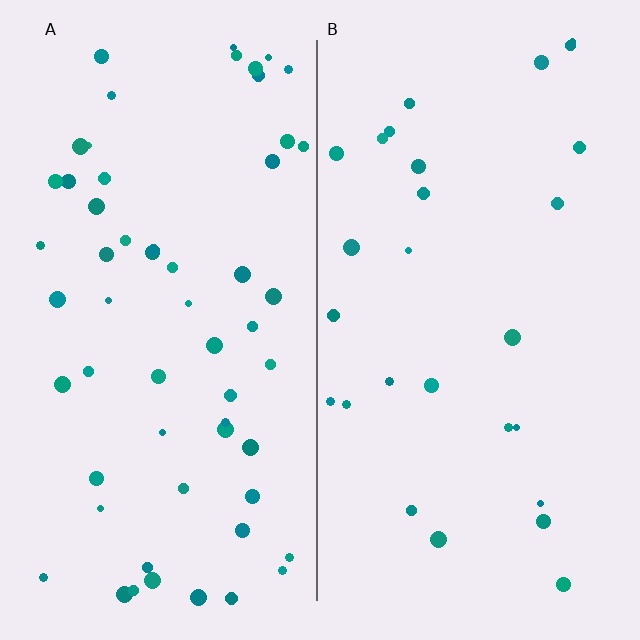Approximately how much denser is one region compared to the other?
Approximately 2.1× — region A over region B.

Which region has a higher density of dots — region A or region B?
A (the left).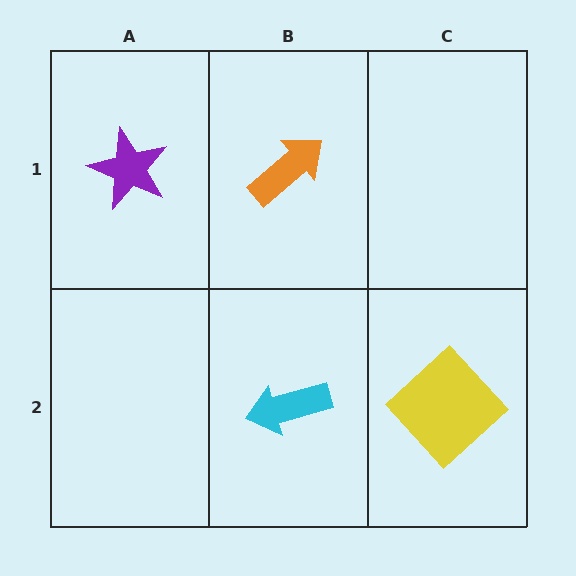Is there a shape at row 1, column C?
No, that cell is empty.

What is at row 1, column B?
An orange arrow.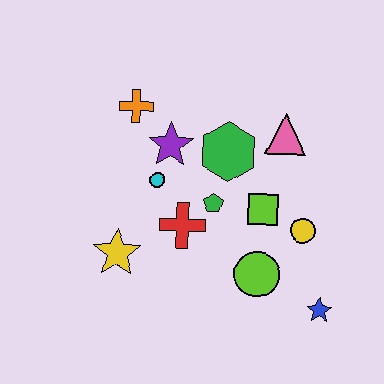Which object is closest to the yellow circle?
The lime square is closest to the yellow circle.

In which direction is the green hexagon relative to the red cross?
The green hexagon is above the red cross.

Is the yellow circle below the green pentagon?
Yes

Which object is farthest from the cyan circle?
The blue star is farthest from the cyan circle.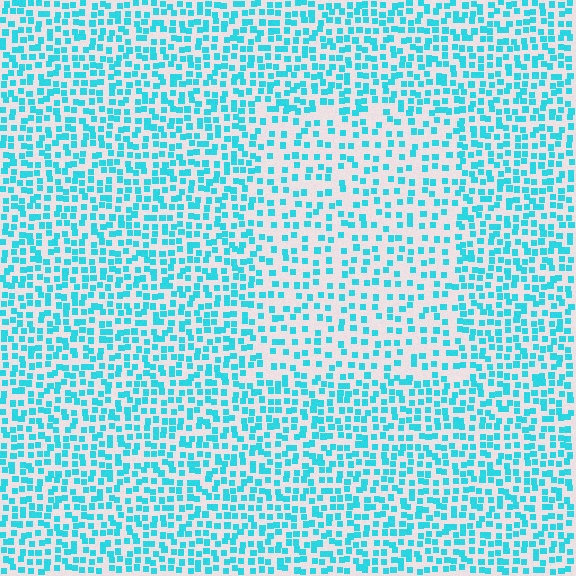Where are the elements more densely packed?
The elements are more densely packed outside the rectangle boundary.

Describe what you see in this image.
The image contains small cyan elements arranged at two different densities. A rectangle-shaped region is visible where the elements are less densely packed than the surrounding area.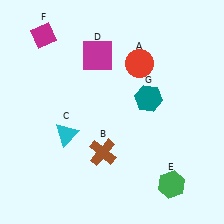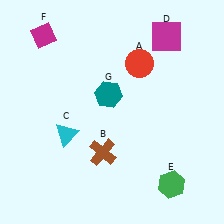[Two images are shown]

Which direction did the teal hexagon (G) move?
The teal hexagon (G) moved left.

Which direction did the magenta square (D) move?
The magenta square (D) moved right.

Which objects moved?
The objects that moved are: the magenta square (D), the teal hexagon (G).